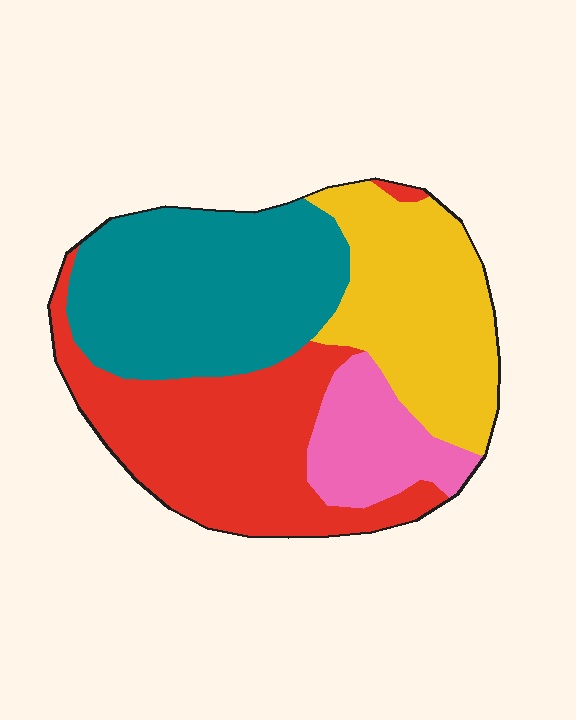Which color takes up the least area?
Pink, at roughly 10%.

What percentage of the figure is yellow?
Yellow covers 25% of the figure.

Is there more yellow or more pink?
Yellow.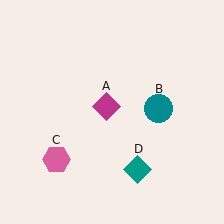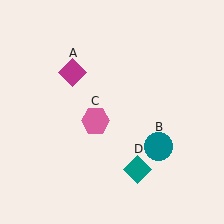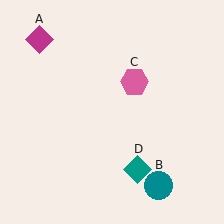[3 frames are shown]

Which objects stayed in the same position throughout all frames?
Teal diamond (object D) remained stationary.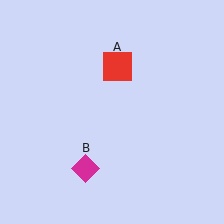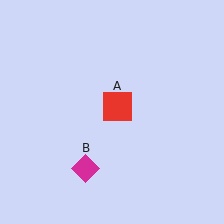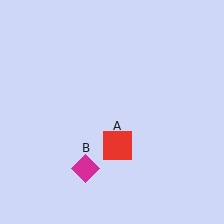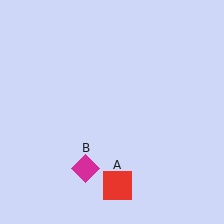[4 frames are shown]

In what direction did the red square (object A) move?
The red square (object A) moved down.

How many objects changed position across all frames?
1 object changed position: red square (object A).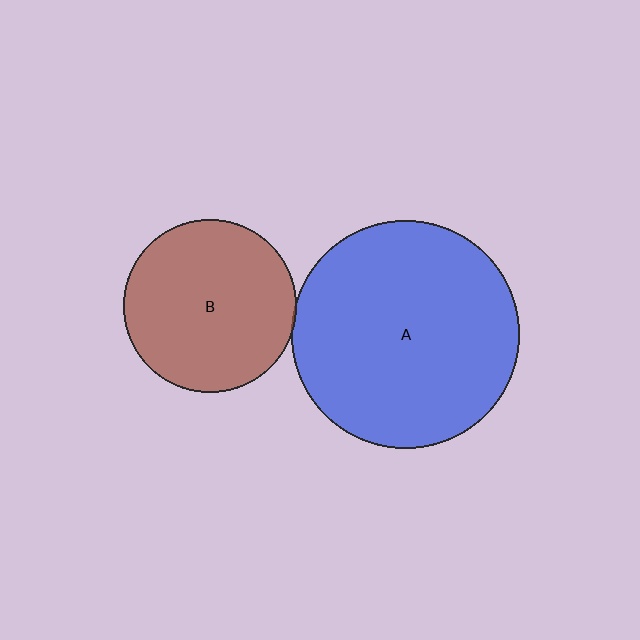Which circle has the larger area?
Circle A (blue).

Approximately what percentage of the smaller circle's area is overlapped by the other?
Approximately 5%.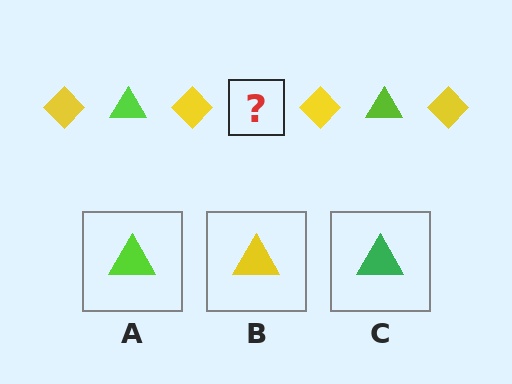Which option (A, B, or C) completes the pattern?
A.